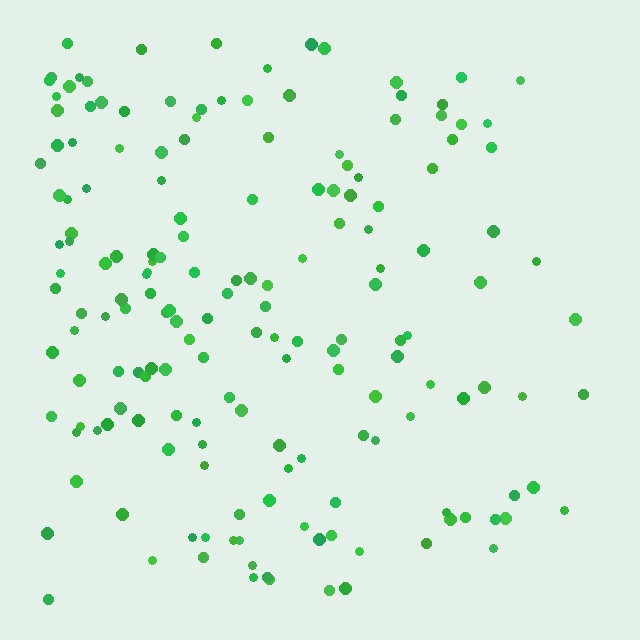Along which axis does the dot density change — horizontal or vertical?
Horizontal.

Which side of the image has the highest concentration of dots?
The left.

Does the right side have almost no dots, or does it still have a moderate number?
Still a moderate number, just noticeably fewer than the left.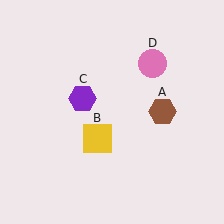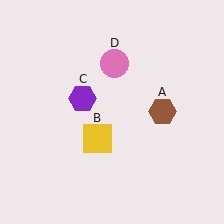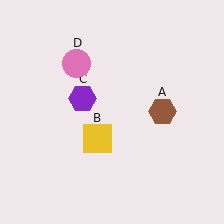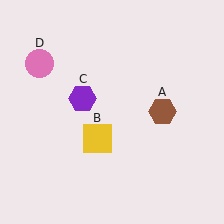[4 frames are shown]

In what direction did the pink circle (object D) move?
The pink circle (object D) moved left.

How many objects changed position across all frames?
1 object changed position: pink circle (object D).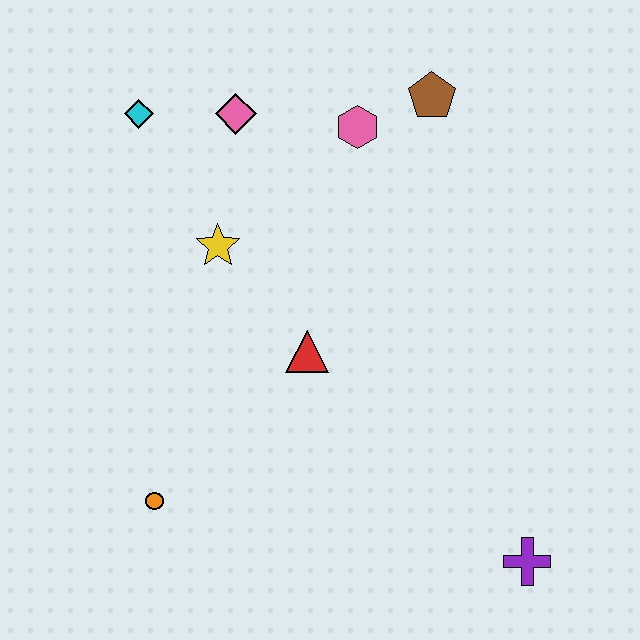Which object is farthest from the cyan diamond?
The purple cross is farthest from the cyan diamond.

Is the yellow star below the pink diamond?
Yes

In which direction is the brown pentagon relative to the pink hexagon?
The brown pentagon is to the right of the pink hexagon.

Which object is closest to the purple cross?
The red triangle is closest to the purple cross.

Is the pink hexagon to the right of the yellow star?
Yes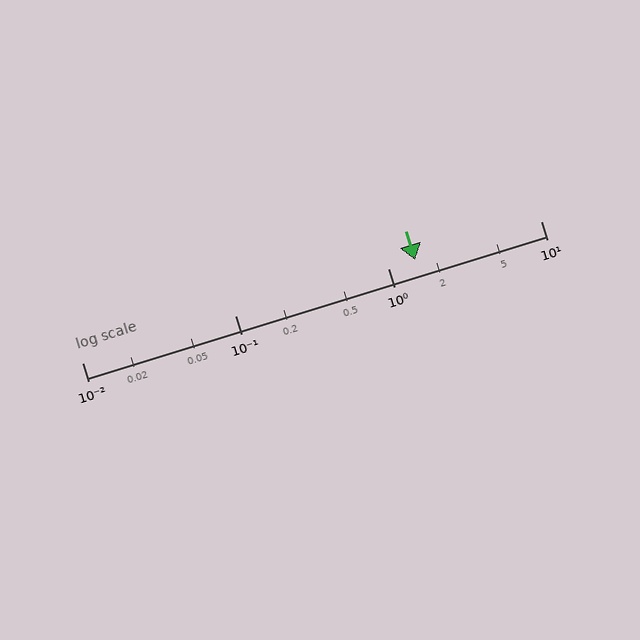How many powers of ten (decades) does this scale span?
The scale spans 3 decades, from 0.01 to 10.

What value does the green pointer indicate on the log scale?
The pointer indicates approximately 1.5.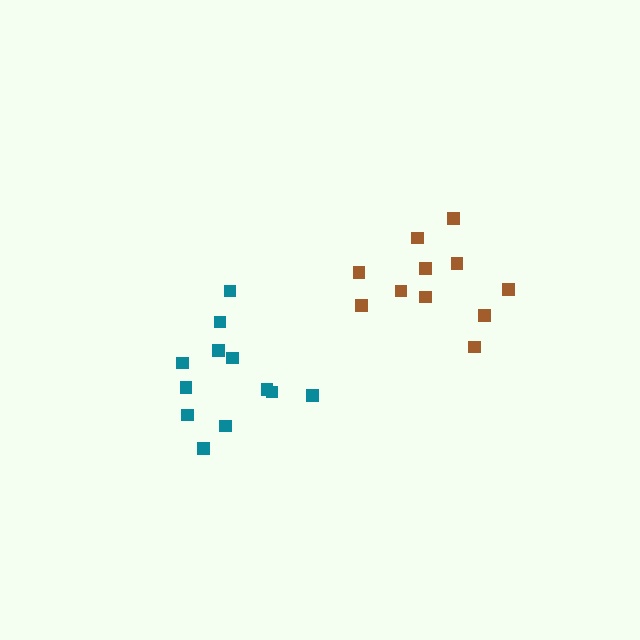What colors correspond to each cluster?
The clusters are colored: brown, teal.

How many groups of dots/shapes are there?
There are 2 groups.